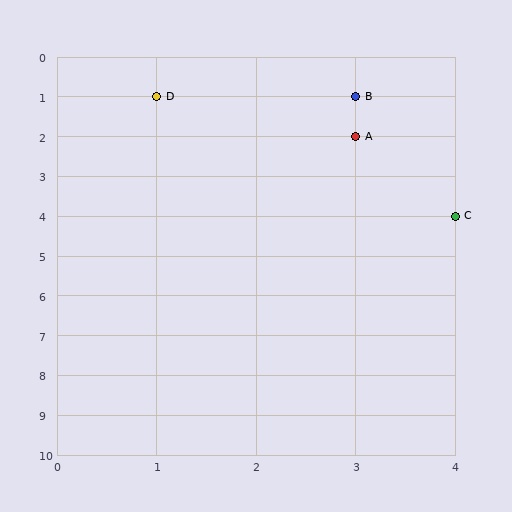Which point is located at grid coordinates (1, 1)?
Point D is at (1, 1).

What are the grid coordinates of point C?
Point C is at grid coordinates (4, 4).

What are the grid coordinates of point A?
Point A is at grid coordinates (3, 2).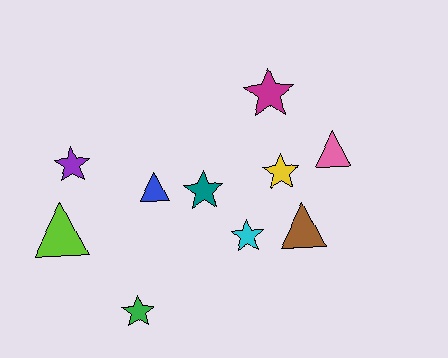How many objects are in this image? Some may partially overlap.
There are 10 objects.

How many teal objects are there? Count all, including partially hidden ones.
There is 1 teal object.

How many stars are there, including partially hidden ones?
There are 6 stars.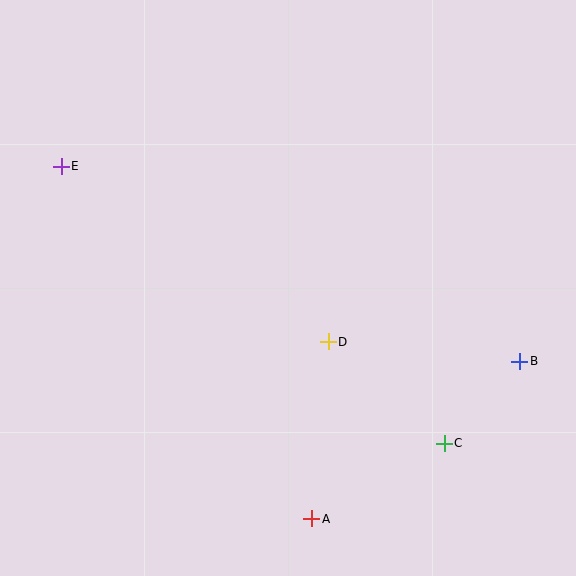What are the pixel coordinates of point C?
Point C is at (444, 443).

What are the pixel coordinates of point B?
Point B is at (520, 361).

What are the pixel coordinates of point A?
Point A is at (312, 519).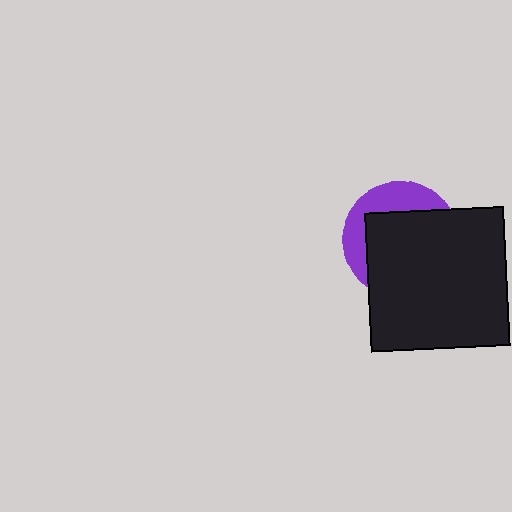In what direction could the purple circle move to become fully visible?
The purple circle could move toward the upper-left. That would shift it out from behind the black square entirely.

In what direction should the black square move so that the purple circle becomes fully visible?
The black square should move toward the lower-right. That is the shortest direction to clear the overlap and leave the purple circle fully visible.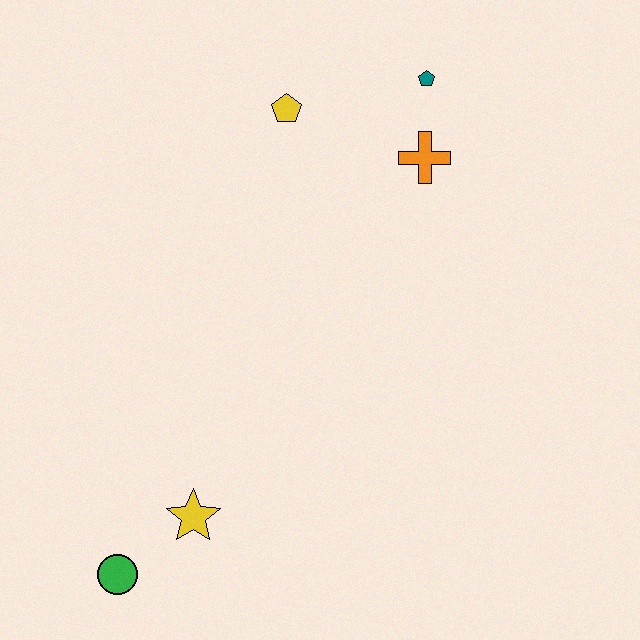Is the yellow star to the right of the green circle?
Yes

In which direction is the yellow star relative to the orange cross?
The yellow star is below the orange cross.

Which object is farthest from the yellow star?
The teal pentagon is farthest from the yellow star.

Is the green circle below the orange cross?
Yes